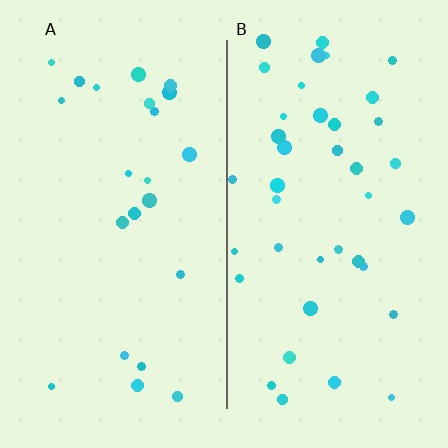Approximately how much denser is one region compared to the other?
Approximately 1.8× — region B over region A.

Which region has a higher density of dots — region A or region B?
B (the right).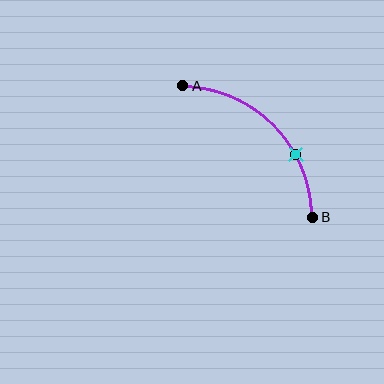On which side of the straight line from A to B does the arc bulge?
The arc bulges above and to the right of the straight line connecting A and B.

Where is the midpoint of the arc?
The arc midpoint is the point on the curve farthest from the straight line joining A and B. It sits above and to the right of that line.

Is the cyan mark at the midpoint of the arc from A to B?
No. The cyan mark lies on the arc but is closer to endpoint B. The arc midpoint would be at the point on the curve equidistant along the arc from both A and B.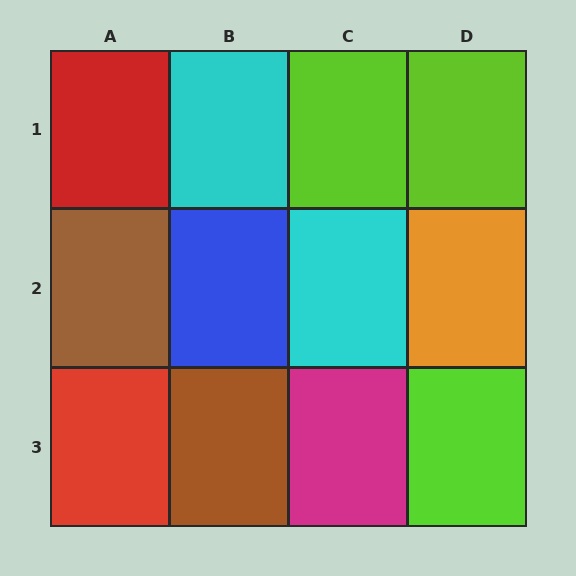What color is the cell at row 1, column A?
Red.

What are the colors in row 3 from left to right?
Red, brown, magenta, lime.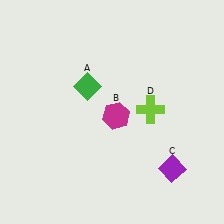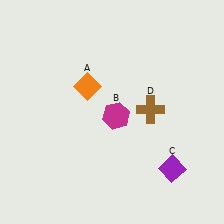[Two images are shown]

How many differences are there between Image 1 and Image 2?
There are 2 differences between the two images.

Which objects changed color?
A changed from green to orange. D changed from lime to brown.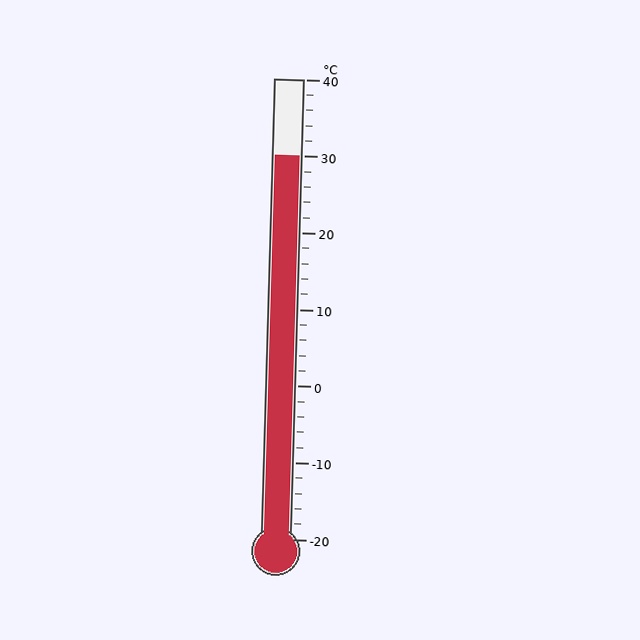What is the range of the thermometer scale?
The thermometer scale ranges from -20°C to 40°C.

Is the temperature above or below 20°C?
The temperature is above 20°C.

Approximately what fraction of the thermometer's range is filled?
The thermometer is filled to approximately 85% of its range.